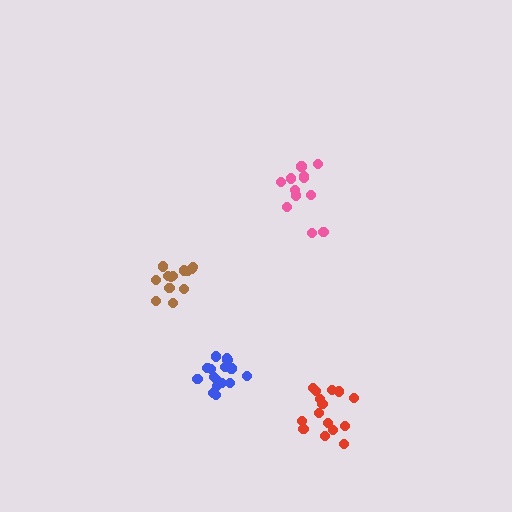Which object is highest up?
The pink cluster is topmost.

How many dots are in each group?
Group 1: 16 dots, Group 2: 12 dots, Group 3: 15 dots, Group 4: 13 dots (56 total).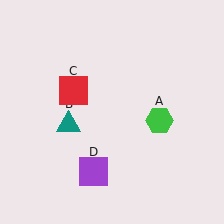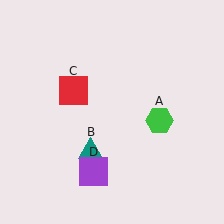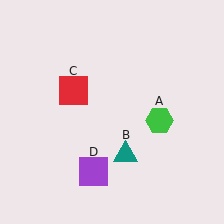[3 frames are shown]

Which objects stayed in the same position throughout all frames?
Green hexagon (object A) and red square (object C) and purple square (object D) remained stationary.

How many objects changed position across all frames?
1 object changed position: teal triangle (object B).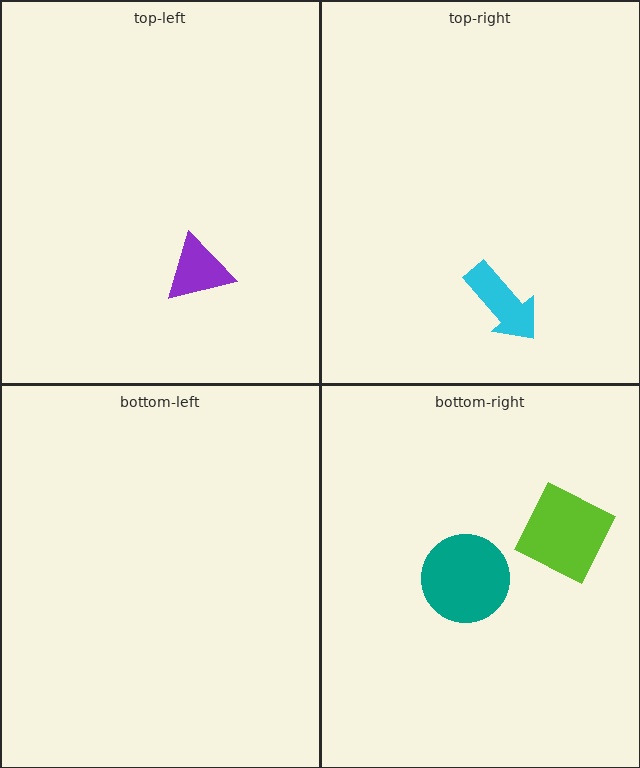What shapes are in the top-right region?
The cyan arrow.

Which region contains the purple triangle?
The top-left region.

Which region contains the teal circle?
The bottom-right region.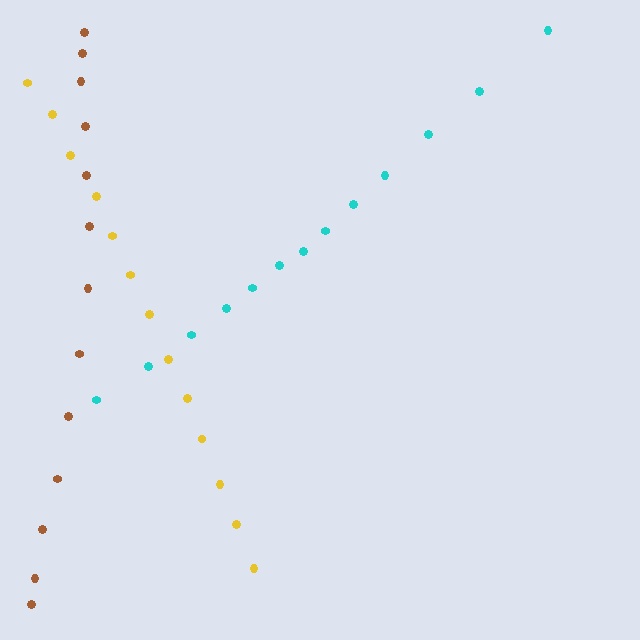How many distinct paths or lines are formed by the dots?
There are 3 distinct paths.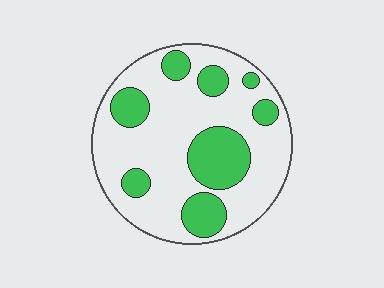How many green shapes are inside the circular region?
8.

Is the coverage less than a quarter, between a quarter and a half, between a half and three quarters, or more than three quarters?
Between a quarter and a half.